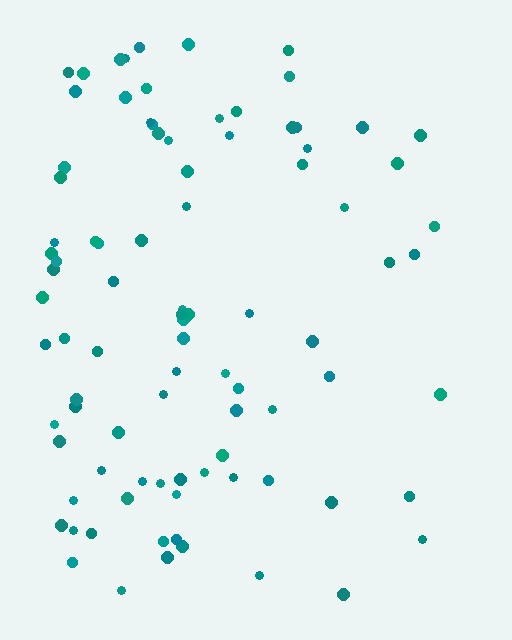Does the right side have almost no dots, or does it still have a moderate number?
Still a moderate number, just noticeably fewer than the left.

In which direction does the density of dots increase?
From right to left, with the left side densest.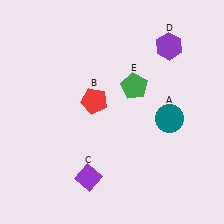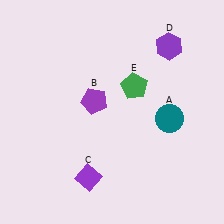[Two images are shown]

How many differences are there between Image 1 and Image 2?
There is 1 difference between the two images.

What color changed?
The pentagon (B) changed from red in Image 1 to purple in Image 2.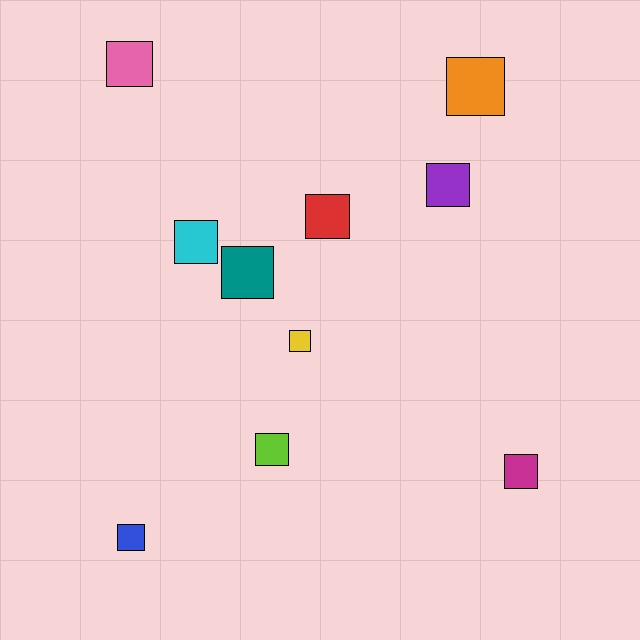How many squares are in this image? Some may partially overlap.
There are 10 squares.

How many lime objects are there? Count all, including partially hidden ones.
There is 1 lime object.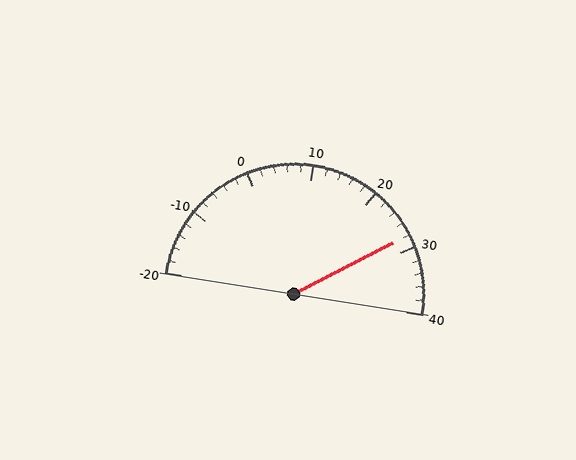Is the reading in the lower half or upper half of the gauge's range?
The reading is in the upper half of the range (-20 to 40).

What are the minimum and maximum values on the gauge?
The gauge ranges from -20 to 40.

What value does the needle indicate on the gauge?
The needle indicates approximately 28.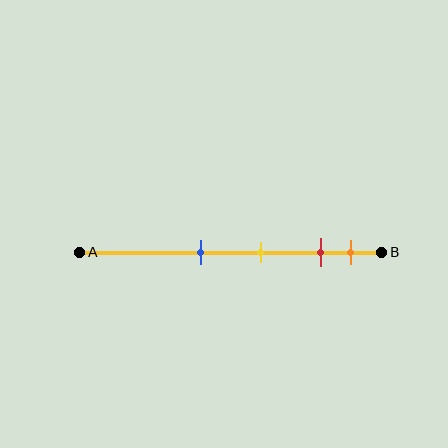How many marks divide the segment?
There are 4 marks dividing the segment.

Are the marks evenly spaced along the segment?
No, the marks are not evenly spaced.